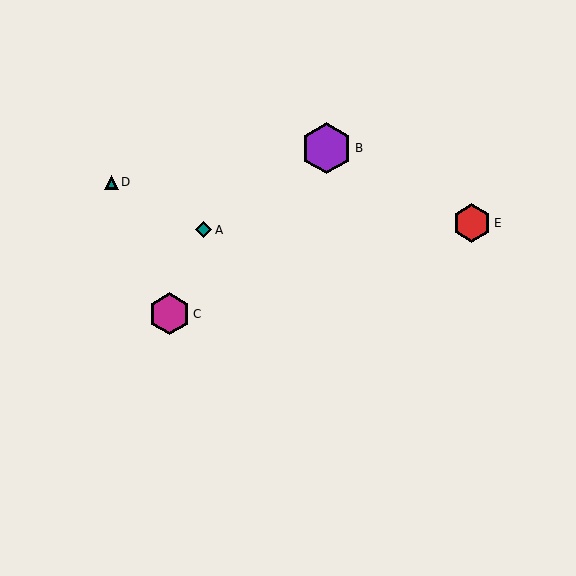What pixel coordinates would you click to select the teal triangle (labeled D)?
Click at (112, 182) to select the teal triangle D.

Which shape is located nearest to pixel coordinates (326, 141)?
The purple hexagon (labeled B) at (327, 148) is nearest to that location.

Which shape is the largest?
The purple hexagon (labeled B) is the largest.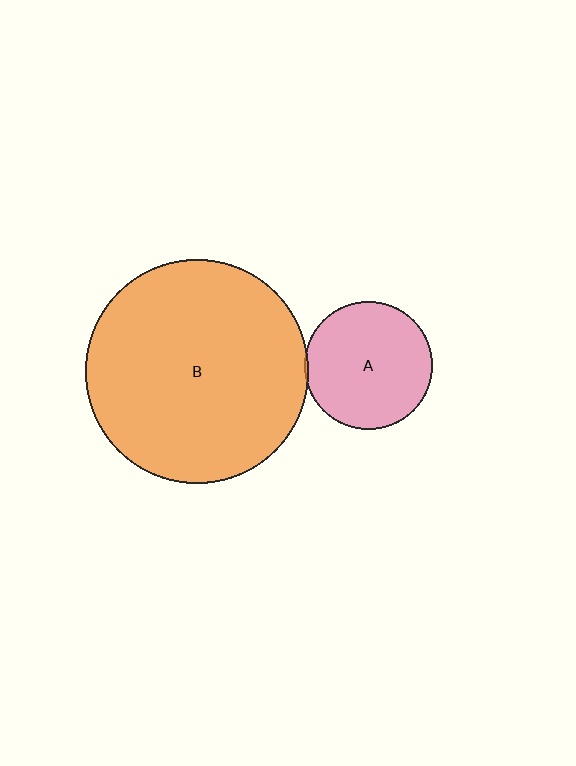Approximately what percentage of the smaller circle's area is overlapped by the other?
Approximately 5%.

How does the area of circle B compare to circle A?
Approximately 3.1 times.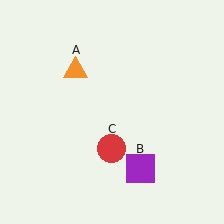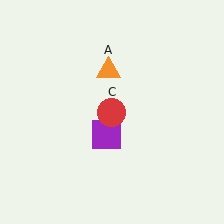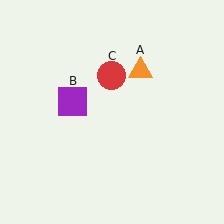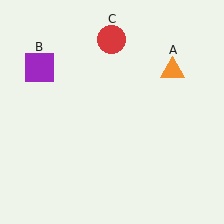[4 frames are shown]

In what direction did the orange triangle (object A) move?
The orange triangle (object A) moved right.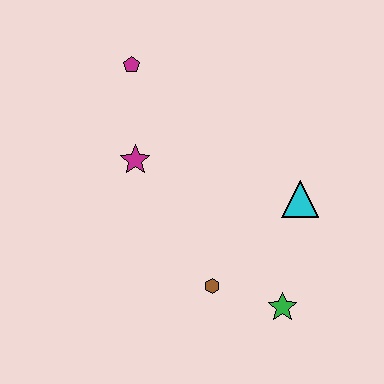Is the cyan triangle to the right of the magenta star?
Yes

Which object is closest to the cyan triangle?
The green star is closest to the cyan triangle.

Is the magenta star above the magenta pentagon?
No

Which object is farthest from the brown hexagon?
The magenta pentagon is farthest from the brown hexagon.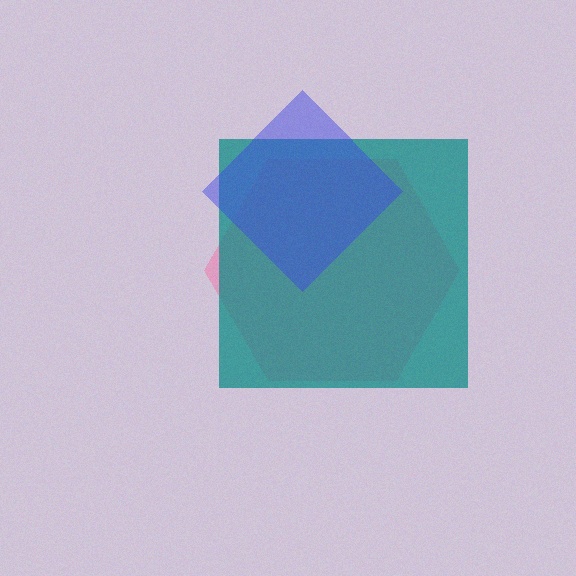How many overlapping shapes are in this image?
There are 3 overlapping shapes in the image.